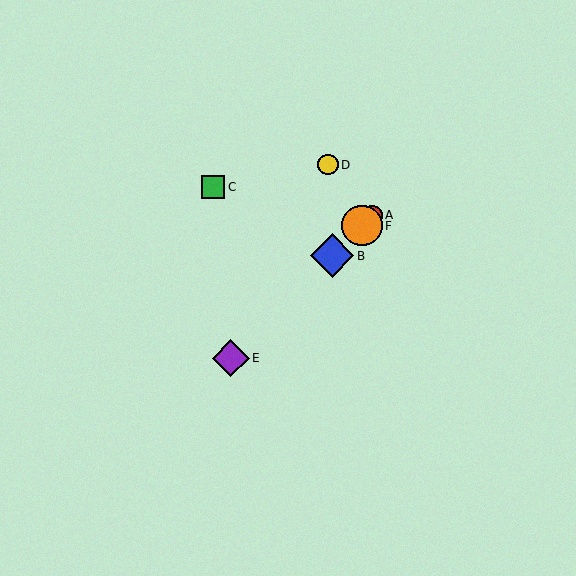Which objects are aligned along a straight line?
Objects A, B, E, F are aligned along a straight line.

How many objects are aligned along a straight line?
4 objects (A, B, E, F) are aligned along a straight line.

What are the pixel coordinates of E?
Object E is at (231, 358).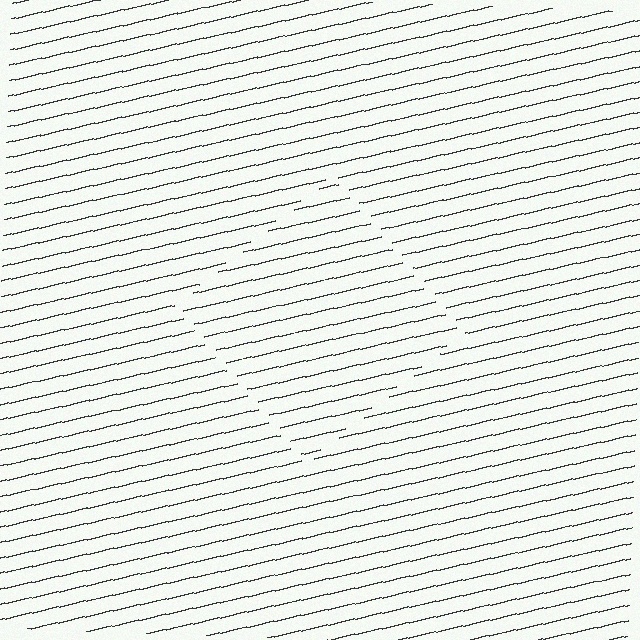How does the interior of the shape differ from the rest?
The interior of the shape contains the same grating, shifted by half a period — the contour is defined by the phase discontinuity where line-ends from the inner and outer gratings abut.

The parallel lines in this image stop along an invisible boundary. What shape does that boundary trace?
An illusory square. The interior of the shape contains the same grating, shifted by half a period — the contour is defined by the phase discontinuity where line-ends from the inner and outer gratings abut.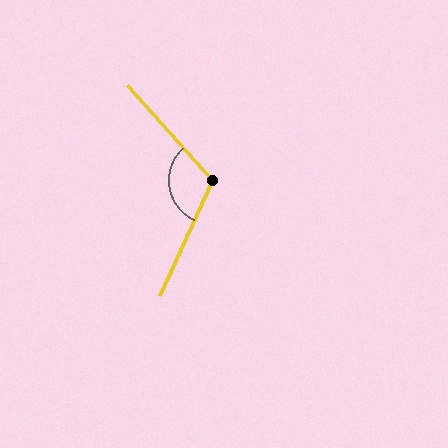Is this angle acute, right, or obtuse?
It is obtuse.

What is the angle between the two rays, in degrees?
Approximately 114 degrees.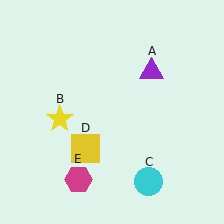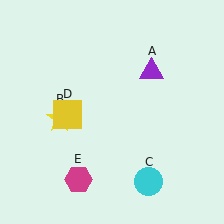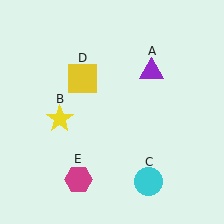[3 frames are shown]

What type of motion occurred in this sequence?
The yellow square (object D) rotated clockwise around the center of the scene.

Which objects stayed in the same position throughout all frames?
Purple triangle (object A) and yellow star (object B) and cyan circle (object C) and magenta hexagon (object E) remained stationary.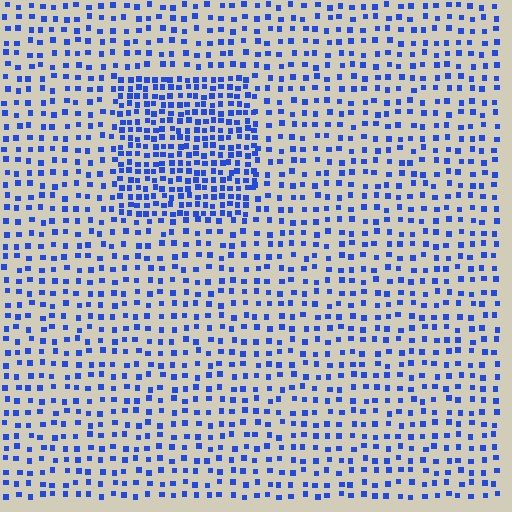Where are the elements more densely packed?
The elements are more densely packed inside the rectangle boundary.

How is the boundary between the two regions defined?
The boundary is defined by a change in element density (approximately 2.0x ratio). All elements are the same color, size, and shape.